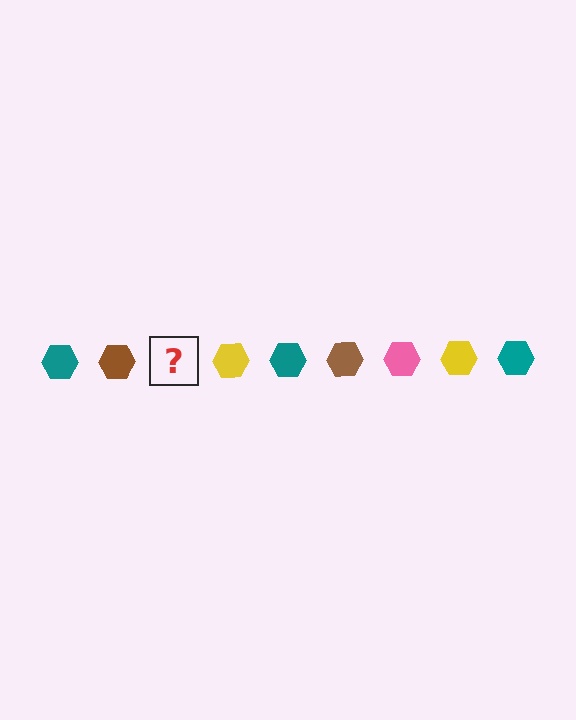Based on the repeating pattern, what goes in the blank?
The blank should be a pink hexagon.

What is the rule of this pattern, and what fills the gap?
The rule is that the pattern cycles through teal, brown, pink, yellow hexagons. The gap should be filled with a pink hexagon.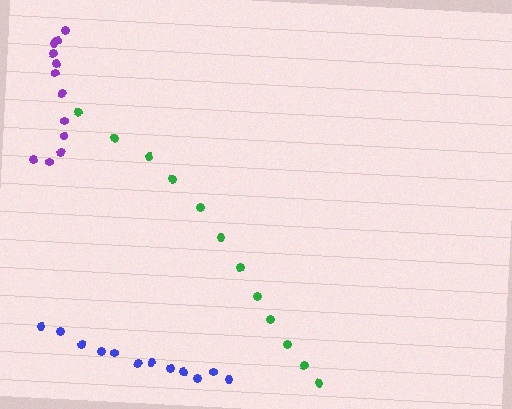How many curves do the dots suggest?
There are 3 distinct paths.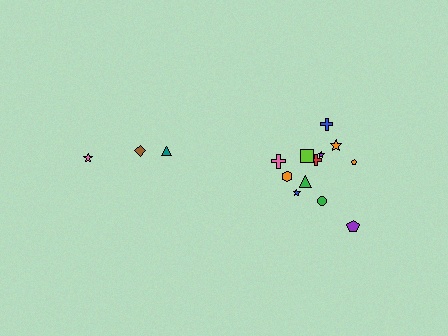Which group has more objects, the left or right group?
The right group.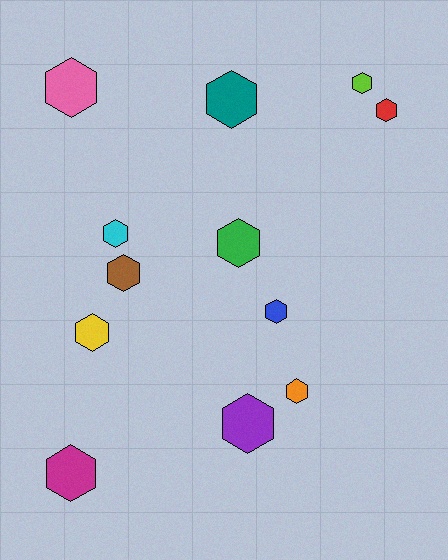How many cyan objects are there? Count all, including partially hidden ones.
There is 1 cyan object.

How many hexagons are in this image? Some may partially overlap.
There are 12 hexagons.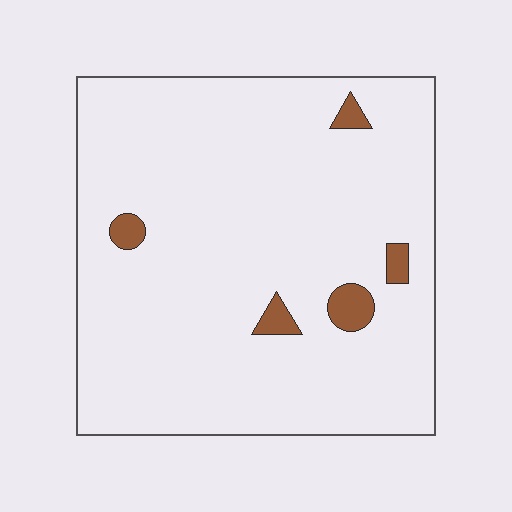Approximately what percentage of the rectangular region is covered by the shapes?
Approximately 5%.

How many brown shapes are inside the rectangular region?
5.